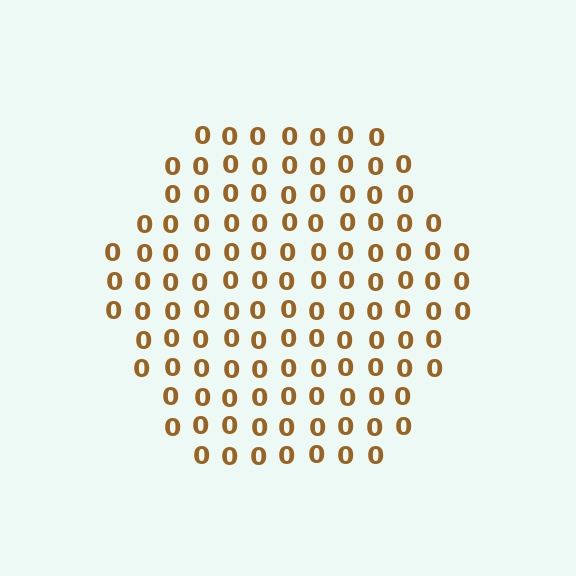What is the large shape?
The large shape is a hexagon.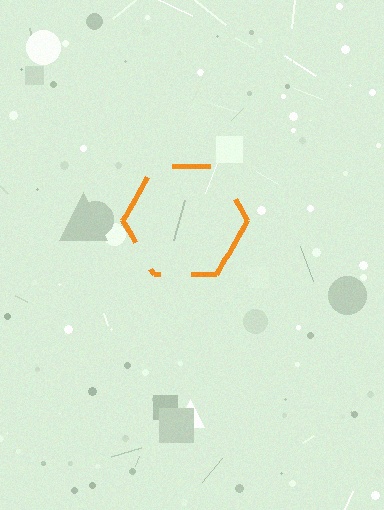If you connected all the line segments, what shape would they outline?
They would outline a hexagon.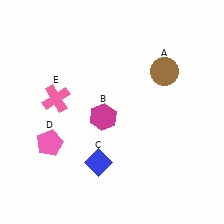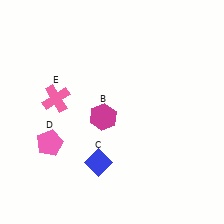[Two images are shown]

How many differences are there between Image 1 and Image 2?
There is 1 difference between the two images.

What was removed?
The brown circle (A) was removed in Image 2.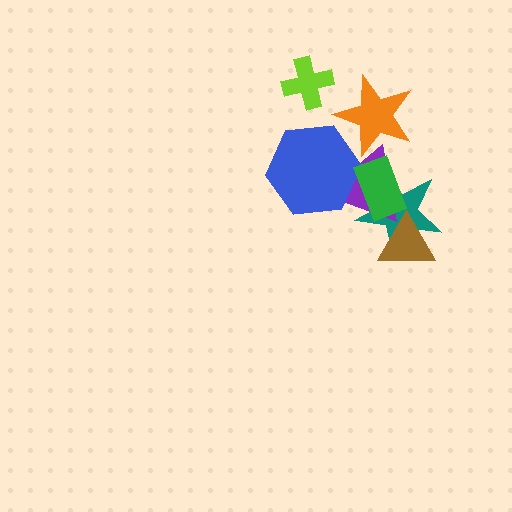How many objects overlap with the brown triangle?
2 objects overlap with the brown triangle.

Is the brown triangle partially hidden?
Yes, it is partially covered by another shape.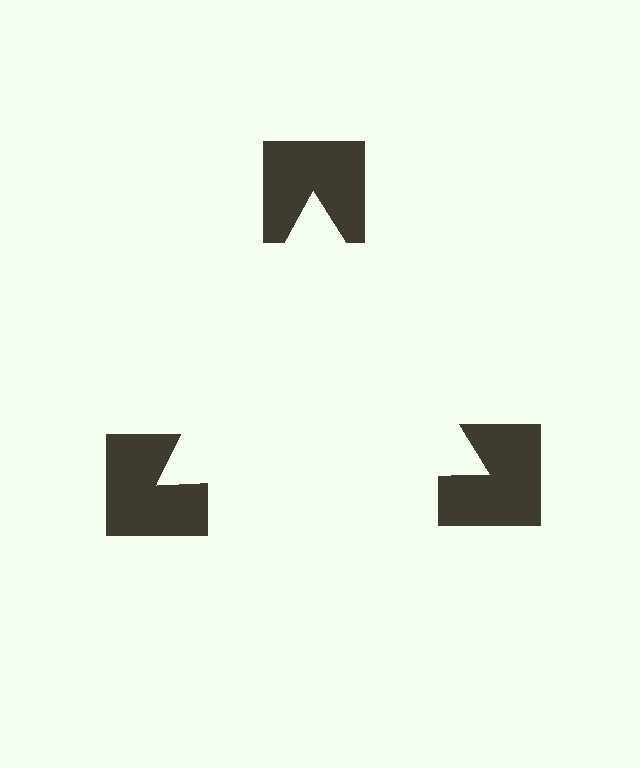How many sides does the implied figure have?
3 sides.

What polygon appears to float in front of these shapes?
An illusory triangle — its edges are inferred from the aligned wedge cuts in the notched squares, not physically drawn.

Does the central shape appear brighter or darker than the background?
It typically appears slightly brighter than the background, even though no actual brightness change is drawn.